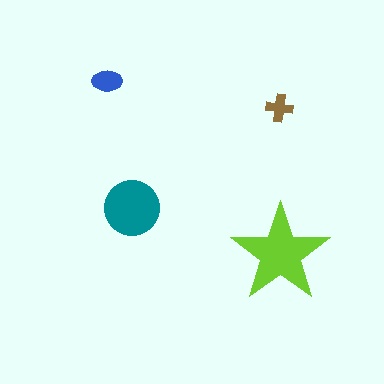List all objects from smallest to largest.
The brown cross, the blue ellipse, the teal circle, the lime star.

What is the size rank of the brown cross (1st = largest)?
4th.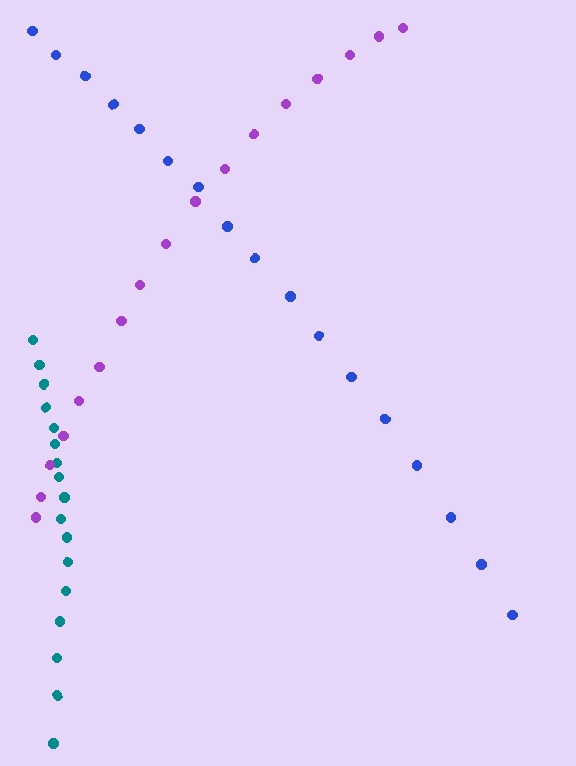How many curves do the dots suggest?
There are 3 distinct paths.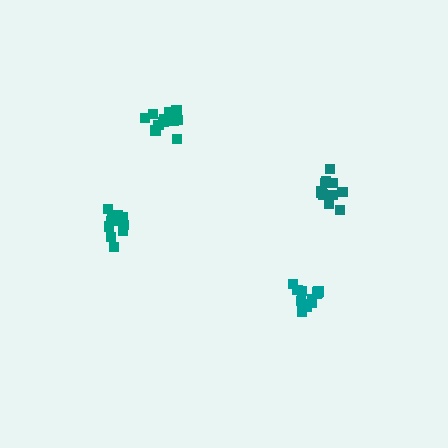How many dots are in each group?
Group 1: 13 dots, Group 2: 13 dots, Group 3: 13 dots, Group 4: 11 dots (50 total).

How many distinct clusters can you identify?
There are 4 distinct clusters.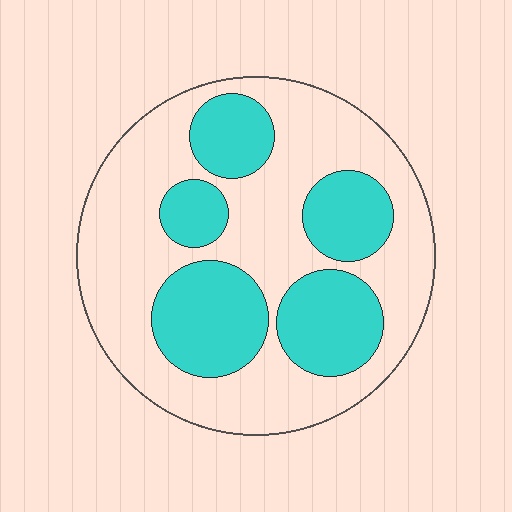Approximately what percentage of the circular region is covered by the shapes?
Approximately 35%.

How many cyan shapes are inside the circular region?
5.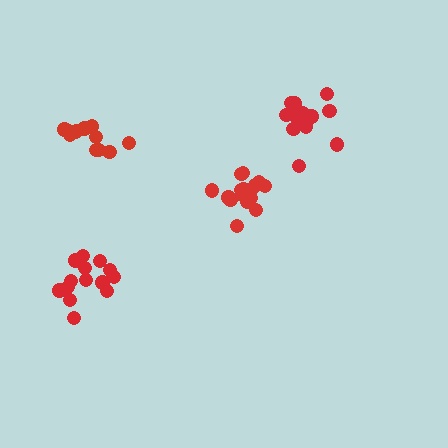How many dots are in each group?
Group 1: 14 dots, Group 2: 15 dots, Group 3: 11 dots, Group 4: 16 dots (56 total).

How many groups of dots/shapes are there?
There are 4 groups.